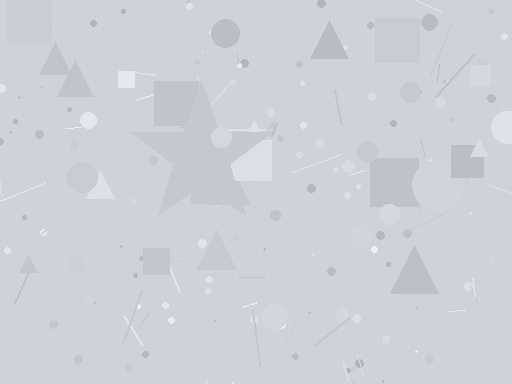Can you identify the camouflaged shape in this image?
The camouflaged shape is a star.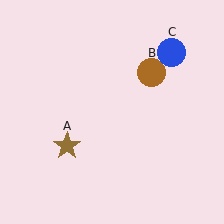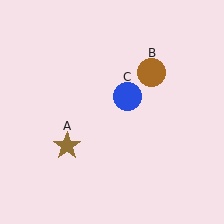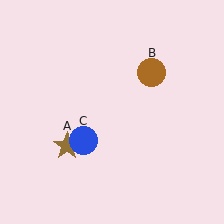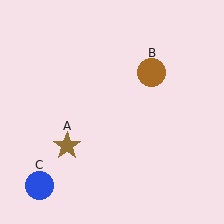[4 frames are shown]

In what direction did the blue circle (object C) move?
The blue circle (object C) moved down and to the left.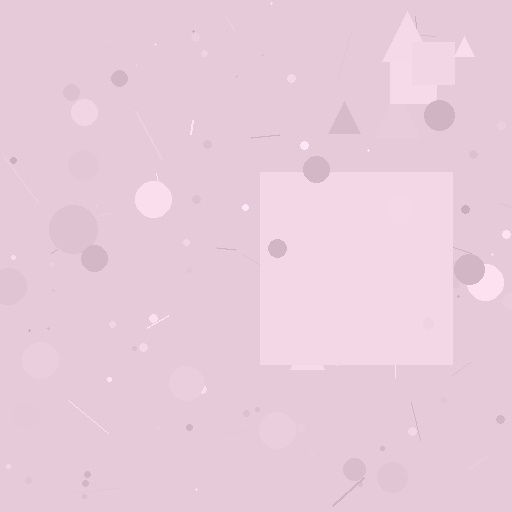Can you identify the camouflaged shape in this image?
The camouflaged shape is a square.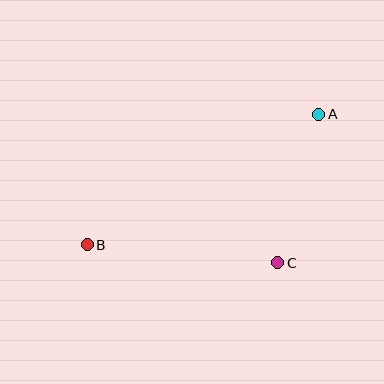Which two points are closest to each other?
Points A and C are closest to each other.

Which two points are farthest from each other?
Points A and B are farthest from each other.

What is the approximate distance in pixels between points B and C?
The distance between B and C is approximately 191 pixels.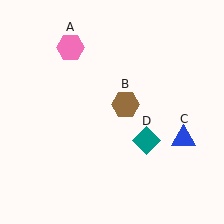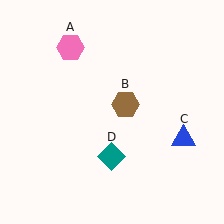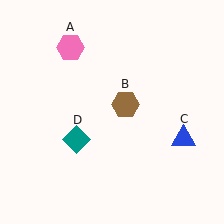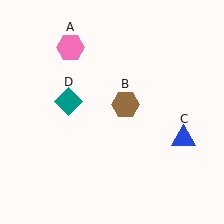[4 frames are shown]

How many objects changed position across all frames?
1 object changed position: teal diamond (object D).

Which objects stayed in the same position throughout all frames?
Pink hexagon (object A) and brown hexagon (object B) and blue triangle (object C) remained stationary.